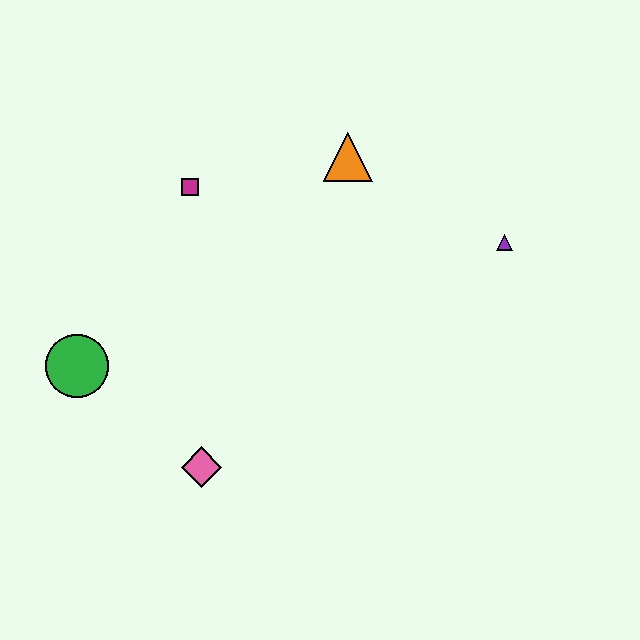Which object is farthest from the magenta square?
The purple triangle is farthest from the magenta square.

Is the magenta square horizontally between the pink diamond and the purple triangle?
No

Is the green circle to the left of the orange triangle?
Yes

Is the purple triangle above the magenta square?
No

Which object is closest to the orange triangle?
The magenta square is closest to the orange triangle.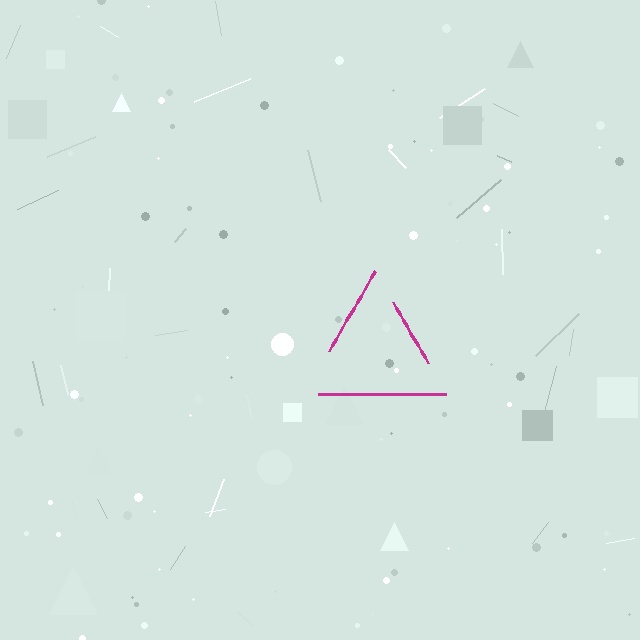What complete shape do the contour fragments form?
The contour fragments form a triangle.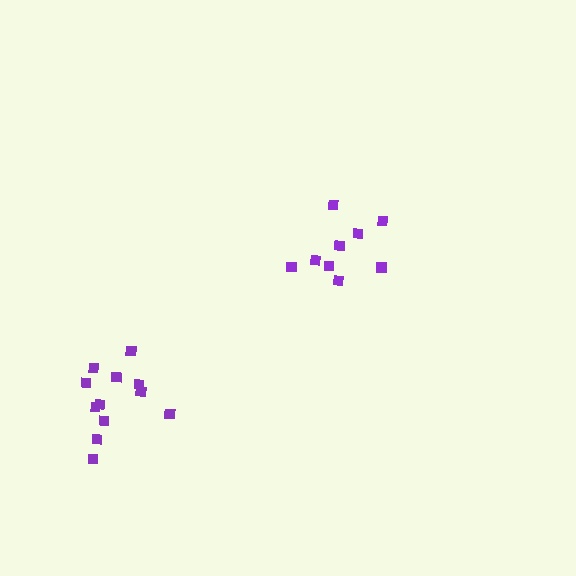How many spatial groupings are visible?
There are 2 spatial groupings.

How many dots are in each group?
Group 1: 9 dots, Group 2: 12 dots (21 total).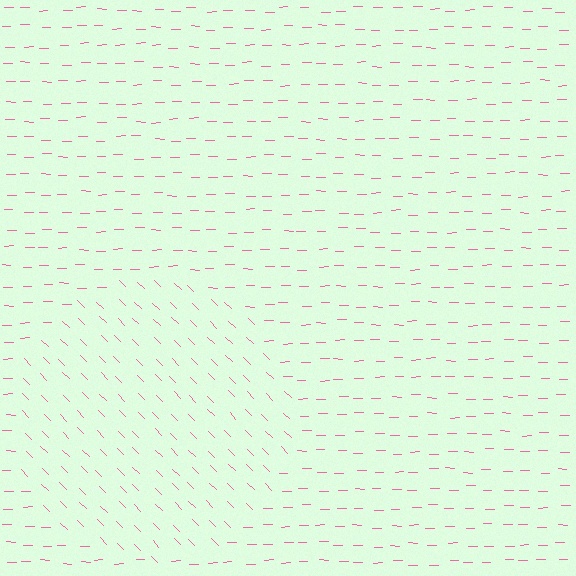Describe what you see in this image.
The image is filled with small pink line segments. A circle region in the image has lines oriented differently from the surrounding lines, creating a visible texture boundary.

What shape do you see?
I see a circle.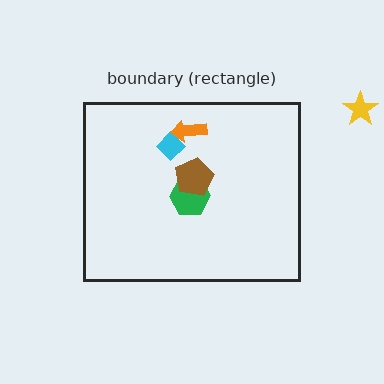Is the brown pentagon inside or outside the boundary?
Inside.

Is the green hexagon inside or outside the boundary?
Inside.